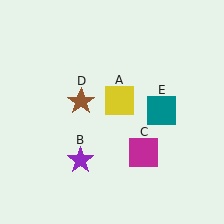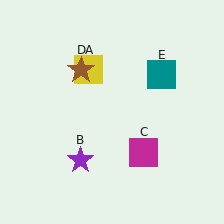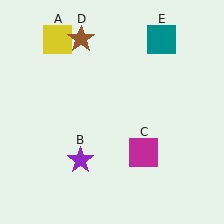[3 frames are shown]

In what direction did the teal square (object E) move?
The teal square (object E) moved up.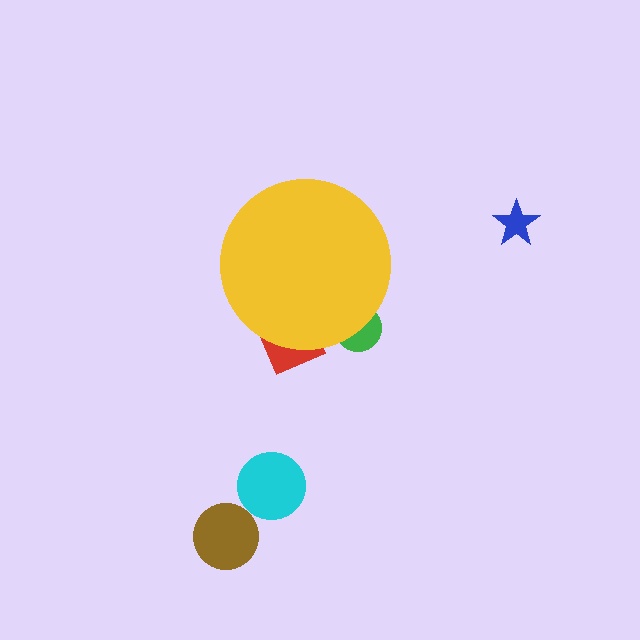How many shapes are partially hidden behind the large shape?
2 shapes are partially hidden.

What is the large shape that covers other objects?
A yellow circle.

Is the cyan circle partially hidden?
No, the cyan circle is fully visible.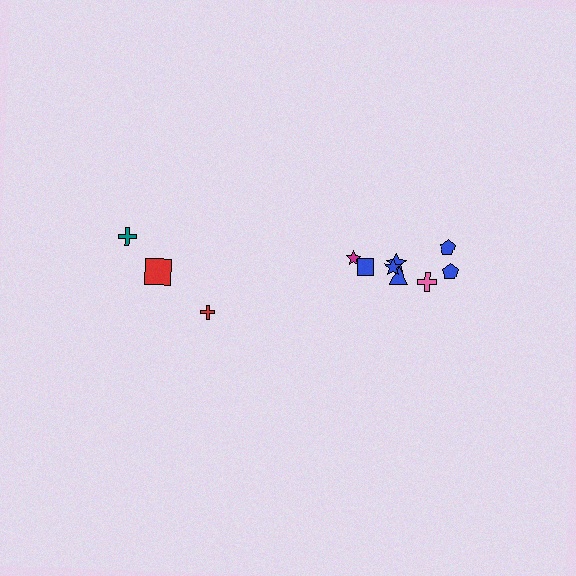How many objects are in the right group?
There are 8 objects.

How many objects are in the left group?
There are 3 objects.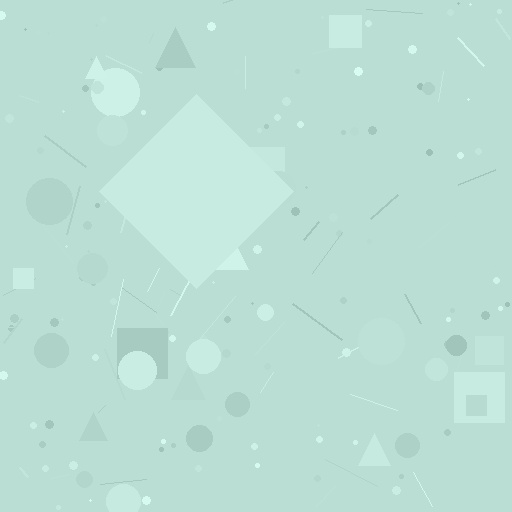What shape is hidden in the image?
A diamond is hidden in the image.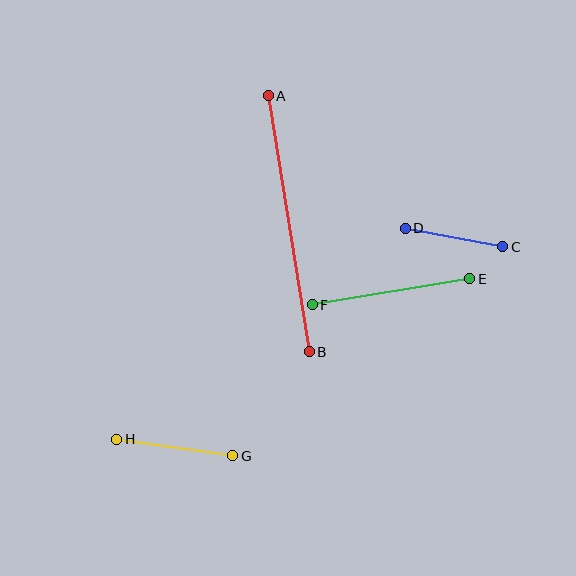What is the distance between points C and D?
The distance is approximately 99 pixels.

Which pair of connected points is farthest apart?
Points A and B are farthest apart.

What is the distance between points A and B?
The distance is approximately 259 pixels.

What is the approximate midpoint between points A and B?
The midpoint is at approximately (289, 224) pixels.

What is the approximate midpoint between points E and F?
The midpoint is at approximately (391, 292) pixels.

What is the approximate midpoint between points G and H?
The midpoint is at approximately (175, 447) pixels.